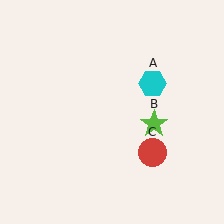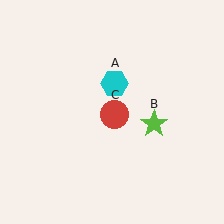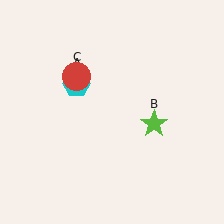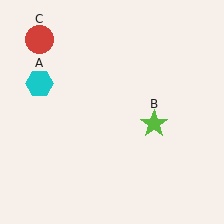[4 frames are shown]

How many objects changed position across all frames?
2 objects changed position: cyan hexagon (object A), red circle (object C).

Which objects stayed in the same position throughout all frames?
Lime star (object B) remained stationary.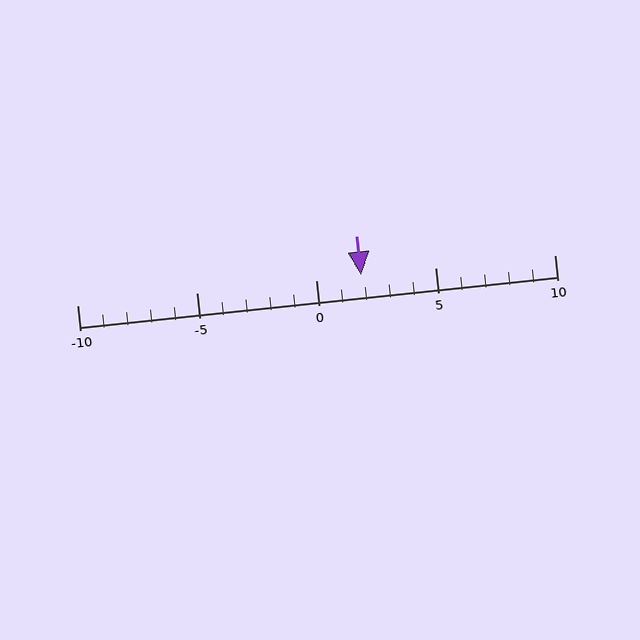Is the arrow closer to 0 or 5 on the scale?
The arrow is closer to 0.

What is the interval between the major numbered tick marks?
The major tick marks are spaced 5 units apart.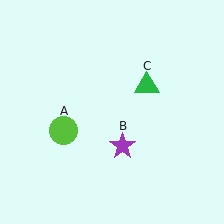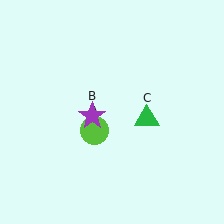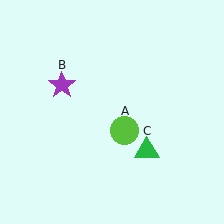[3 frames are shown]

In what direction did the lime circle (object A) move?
The lime circle (object A) moved right.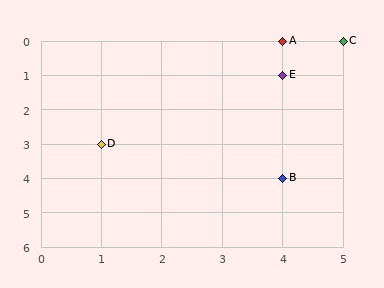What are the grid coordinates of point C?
Point C is at grid coordinates (5, 0).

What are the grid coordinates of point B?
Point B is at grid coordinates (4, 4).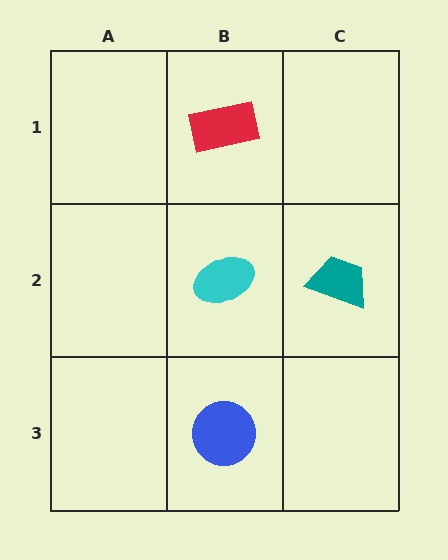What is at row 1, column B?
A red rectangle.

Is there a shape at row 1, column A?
No, that cell is empty.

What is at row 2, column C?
A teal trapezoid.